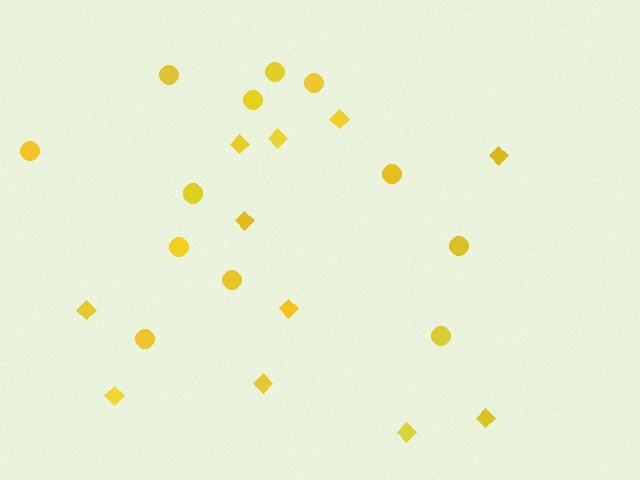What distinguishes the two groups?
There are 2 groups: one group of circles (12) and one group of diamonds (11).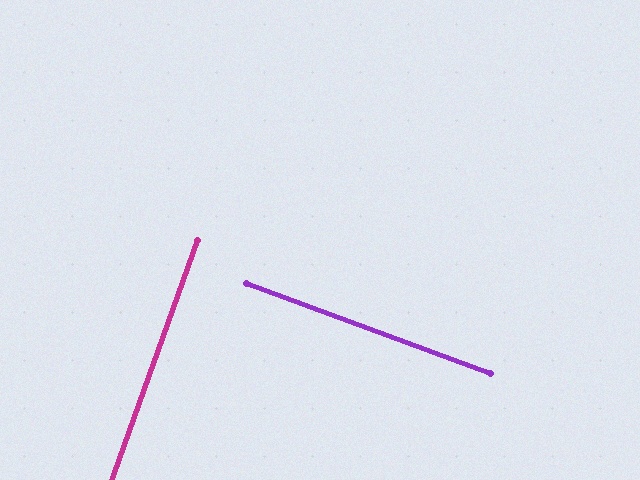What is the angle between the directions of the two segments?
Approximately 89 degrees.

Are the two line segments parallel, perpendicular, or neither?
Perpendicular — they meet at approximately 89°.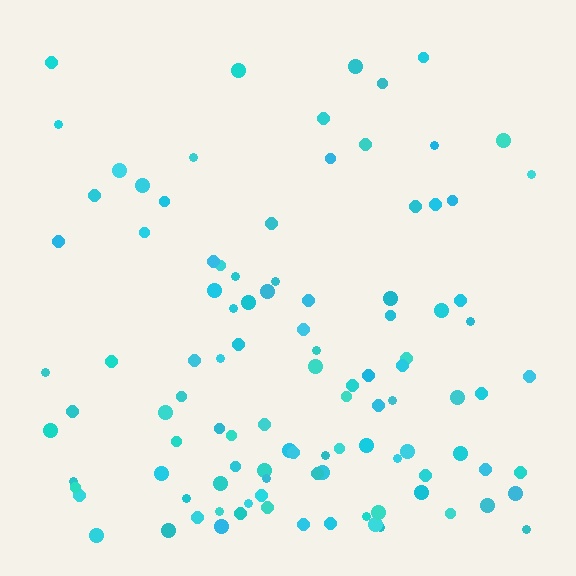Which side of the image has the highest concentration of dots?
The bottom.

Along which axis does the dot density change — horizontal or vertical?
Vertical.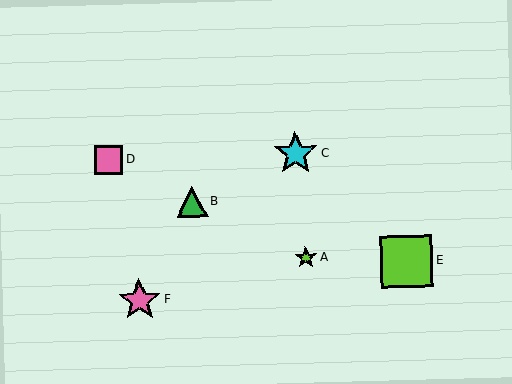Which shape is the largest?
The lime square (labeled E) is the largest.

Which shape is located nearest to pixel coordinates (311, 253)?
The lime star (labeled A) at (306, 258) is nearest to that location.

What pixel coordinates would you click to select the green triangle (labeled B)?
Click at (192, 202) to select the green triangle B.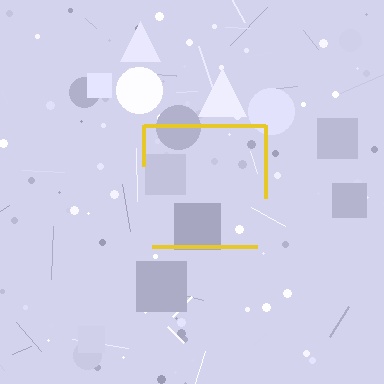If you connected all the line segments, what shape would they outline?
They would outline a square.